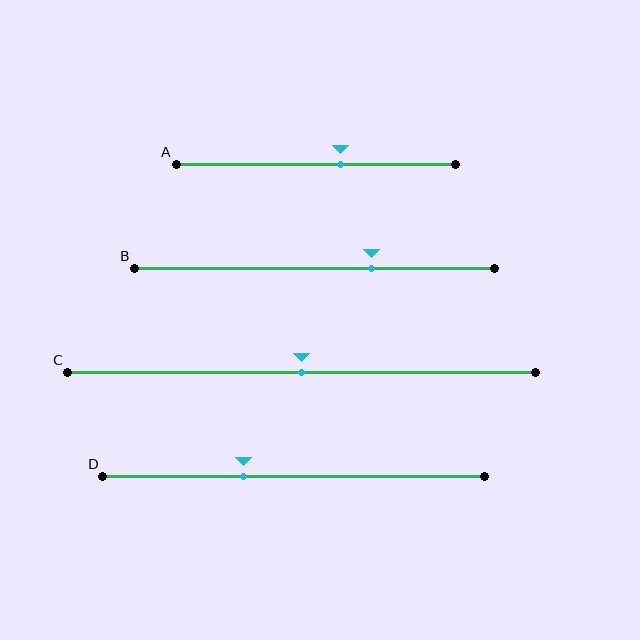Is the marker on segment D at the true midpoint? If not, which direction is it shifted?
No, the marker on segment D is shifted to the left by about 13% of the segment length.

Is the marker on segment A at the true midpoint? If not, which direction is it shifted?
No, the marker on segment A is shifted to the right by about 9% of the segment length.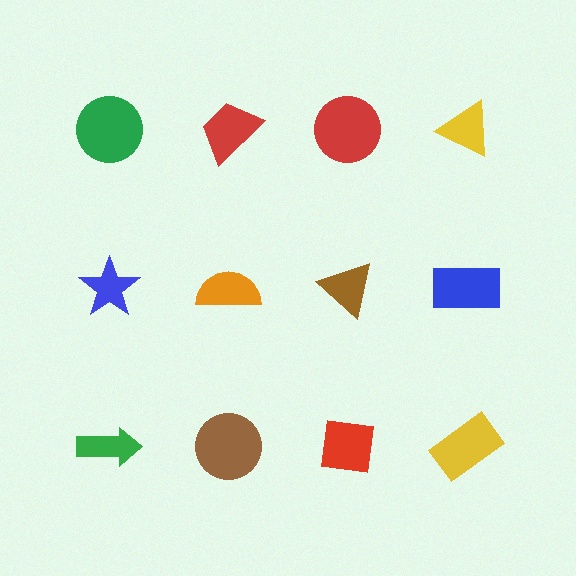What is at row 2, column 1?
A blue star.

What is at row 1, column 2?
A red trapezoid.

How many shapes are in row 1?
4 shapes.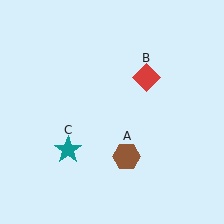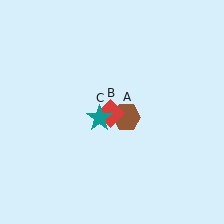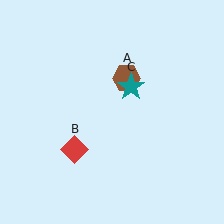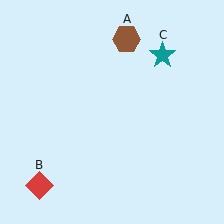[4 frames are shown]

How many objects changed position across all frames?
3 objects changed position: brown hexagon (object A), red diamond (object B), teal star (object C).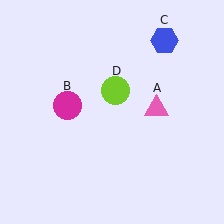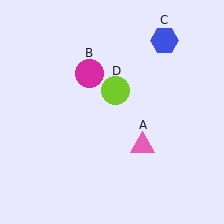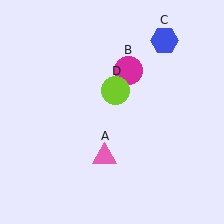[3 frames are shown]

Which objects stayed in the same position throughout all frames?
Blue hexagon (object C) and lime circle (object D) remained stationary.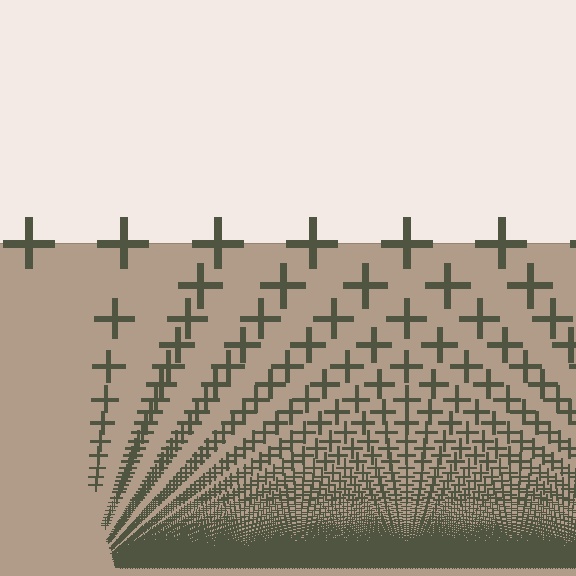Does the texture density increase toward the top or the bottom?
Density increases toward the bottom.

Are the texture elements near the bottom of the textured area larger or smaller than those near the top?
Smaller. The gradient is inverted — elements near the bottom are smaller and denser.